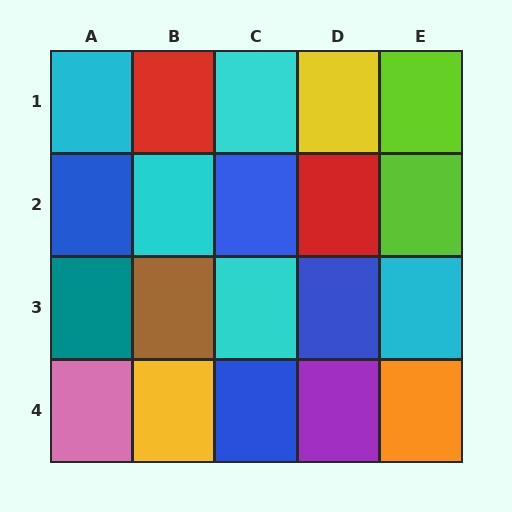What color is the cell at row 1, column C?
Cyan.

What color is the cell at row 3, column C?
Cyan.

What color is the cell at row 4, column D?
Purple.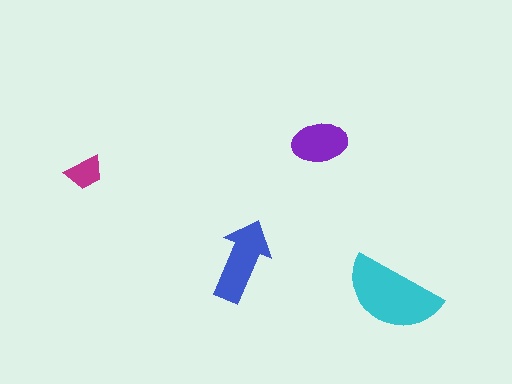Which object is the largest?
The cyan semicircle.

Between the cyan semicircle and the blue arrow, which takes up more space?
The cyan semicircle.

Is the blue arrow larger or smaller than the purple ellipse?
Larger.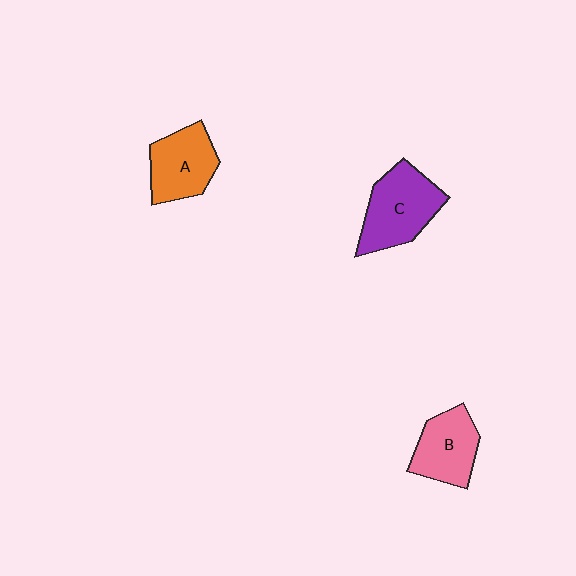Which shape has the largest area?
Shape C (purple).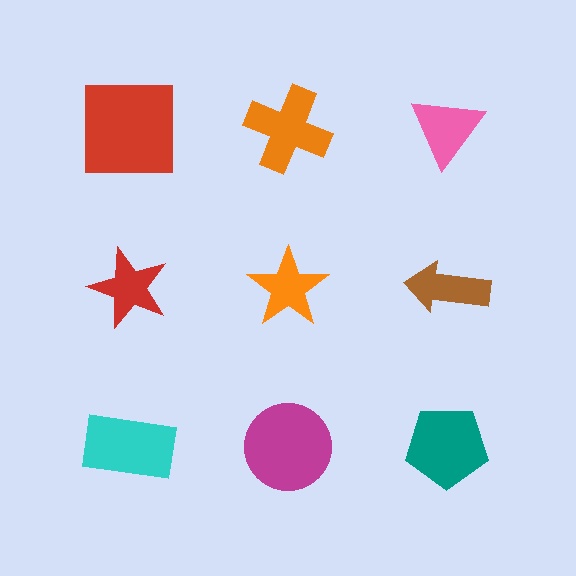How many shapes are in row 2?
3 shapes.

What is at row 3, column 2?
A magenta circle.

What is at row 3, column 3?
A teal pentagon.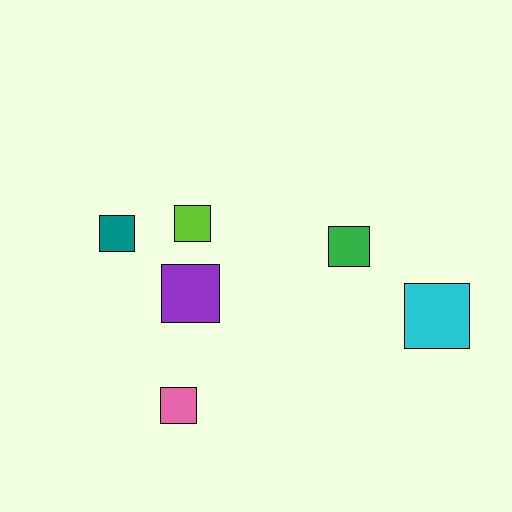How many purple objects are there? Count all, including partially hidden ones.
There is 1 purple object.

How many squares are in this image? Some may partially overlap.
There are 6 squares.